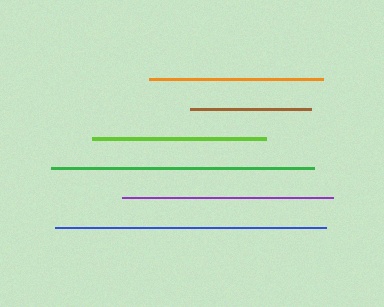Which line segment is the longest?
The blue line is the longest at approximately 270 pixels.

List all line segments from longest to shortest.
From longest to shortest: blue, green, purple, orange, lime, brown.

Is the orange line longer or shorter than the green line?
The green line is longer than the orange line.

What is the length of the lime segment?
The lime segment is approximately 174 pixels long.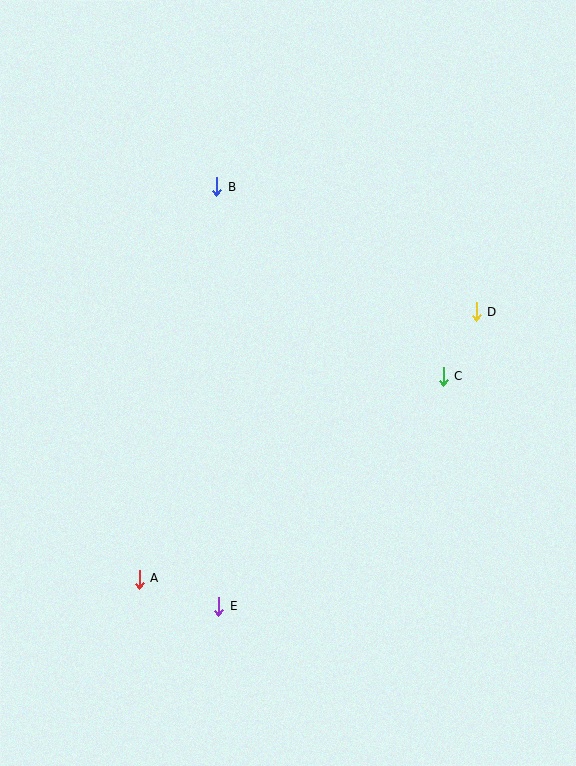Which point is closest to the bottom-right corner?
Point E is closest to the bottom-right corner.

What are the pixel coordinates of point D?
Point D is at (476, 312).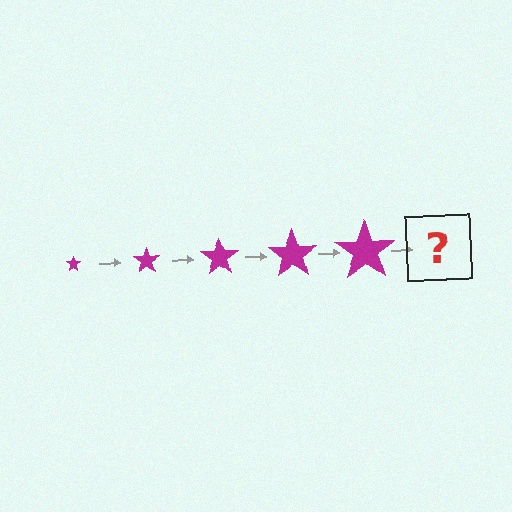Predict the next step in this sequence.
The next step is a magenta star, larger than the previous one.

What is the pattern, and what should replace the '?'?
The pattern is that the star gets progressively larger each step. The '?' should be a magenta star, larger than the previous one.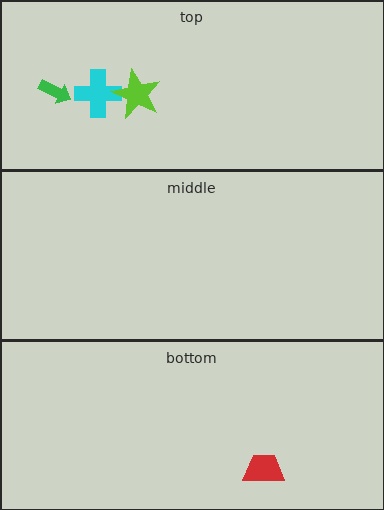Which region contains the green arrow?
The top region.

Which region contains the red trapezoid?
The bottom region.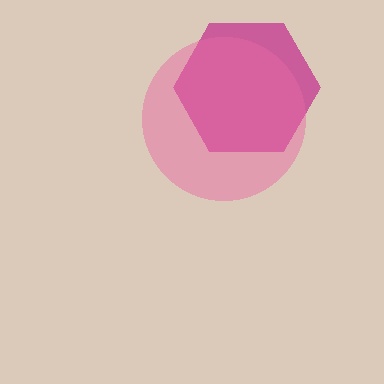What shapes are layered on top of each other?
The layered shapes are: a magenta hexagon, a pink circle.